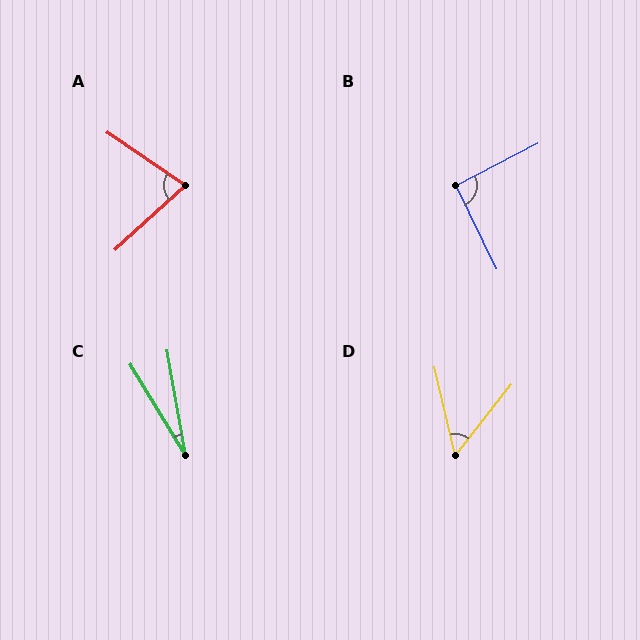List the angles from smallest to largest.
C (22°), D (51°), A (77°), B (92°).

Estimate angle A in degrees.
Approximately 77 degrees.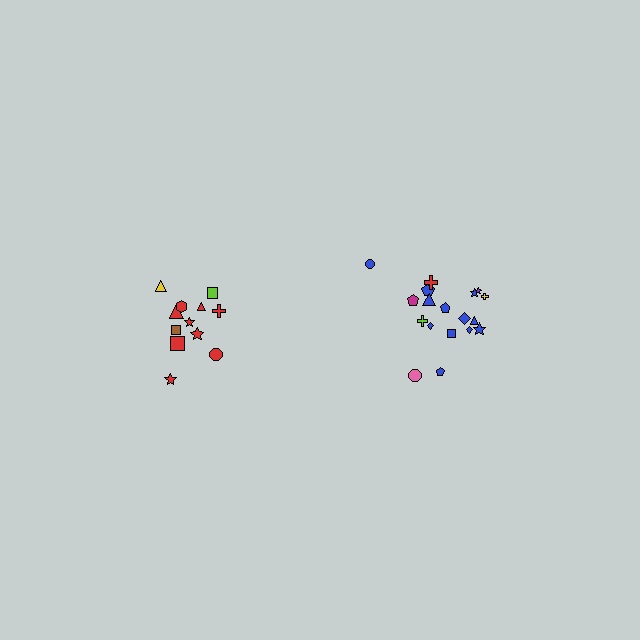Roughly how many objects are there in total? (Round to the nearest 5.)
Roughly 30 objects in total.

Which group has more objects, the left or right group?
The right group.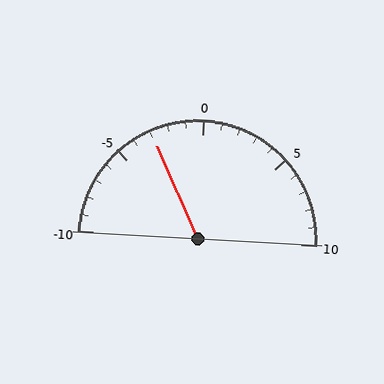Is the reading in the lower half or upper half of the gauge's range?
The reading is in the lower half of the range (-10 to 10).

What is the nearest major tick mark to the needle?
The nearest major tick mark is -5.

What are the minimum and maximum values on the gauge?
The gauge ranges from -10 to 10.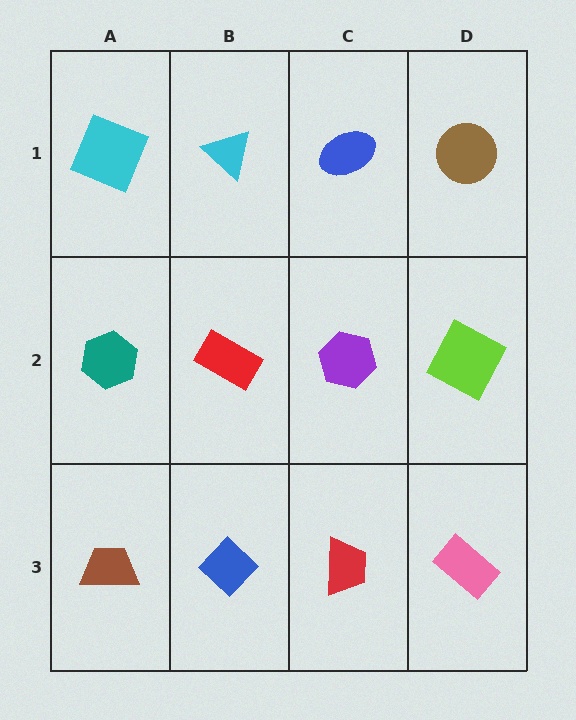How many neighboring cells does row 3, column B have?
3.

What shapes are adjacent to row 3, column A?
A teal hexagon (row 2, column A), a blue diamond (row 3, column B).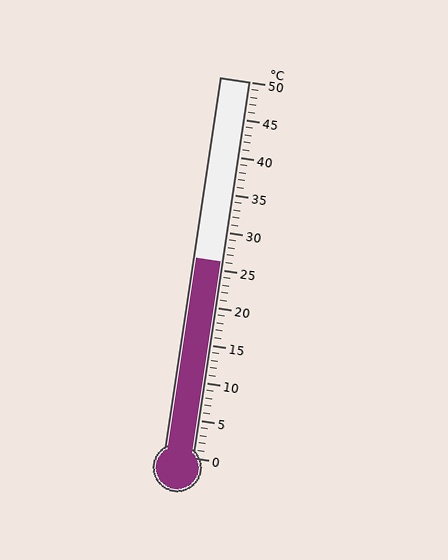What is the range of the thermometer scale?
The thermometer scale ranges from 0°C to 50°C.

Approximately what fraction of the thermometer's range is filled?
The thermometer is filled to approximately 50% of its range.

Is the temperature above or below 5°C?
The temperature is above 5°C.